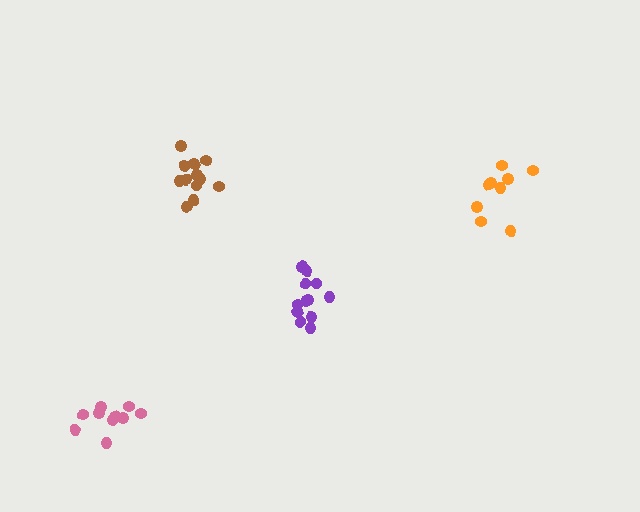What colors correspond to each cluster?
The clusters are colored: orange, brown, purple, pink.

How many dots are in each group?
Group 1: 9 dots, Group 2: 12 dots, Group 3: 12 dots, Group 4: 10 dots (43 total).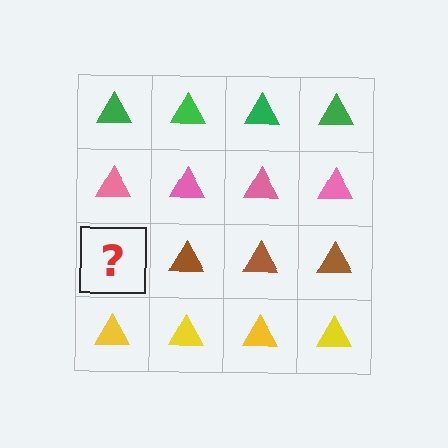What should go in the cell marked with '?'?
The missing cell should contain a brown triangle.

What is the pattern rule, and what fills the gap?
The rule is that each row has a consistent color. The gap should be filled with a brown triangle.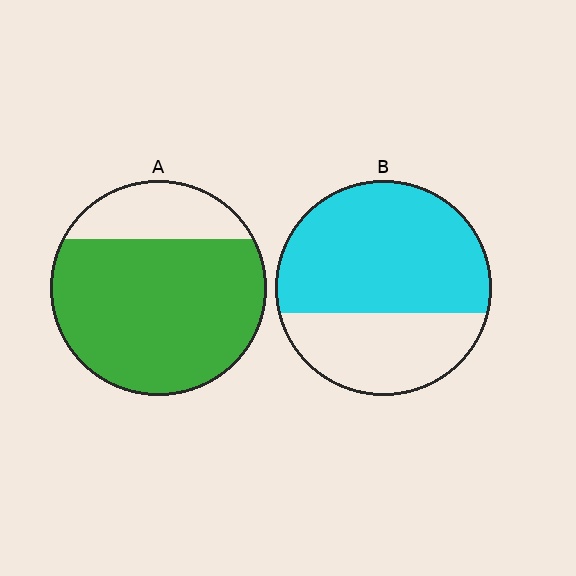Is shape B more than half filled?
Yes.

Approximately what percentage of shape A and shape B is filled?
A is approximately 80% and B is approximately 65%.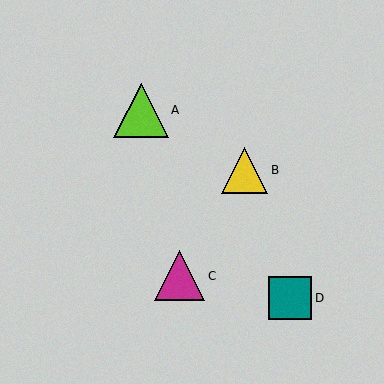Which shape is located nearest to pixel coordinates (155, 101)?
The lime triangle (labeled A) at (141, 110) is nearest to that location.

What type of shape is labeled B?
Shape B is a yellow triangle.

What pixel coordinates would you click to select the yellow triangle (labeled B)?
Click at (244, 170) to select the yellow triangle B.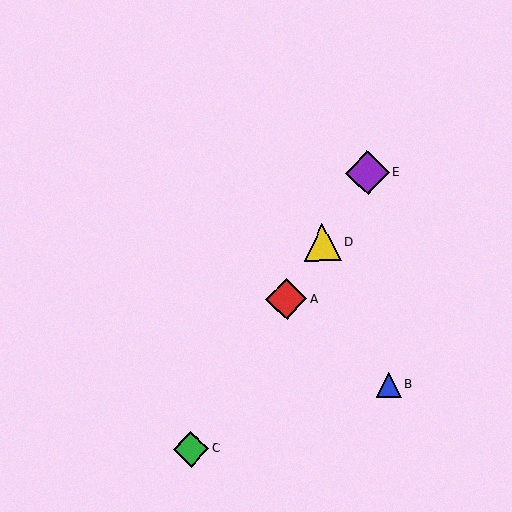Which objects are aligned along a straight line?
Objects A, C, D, E are aligned along a straight line.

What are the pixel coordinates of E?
Object E is at (367, 173).